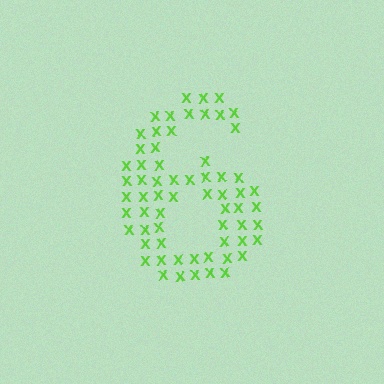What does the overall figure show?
The overall figure shows the digit 6.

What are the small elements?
The small elements are letter X's.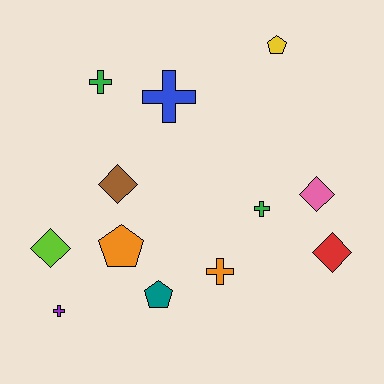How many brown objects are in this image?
There is 1 brown object.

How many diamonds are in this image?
There are 4 diamonds.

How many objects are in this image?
There are 12 objects.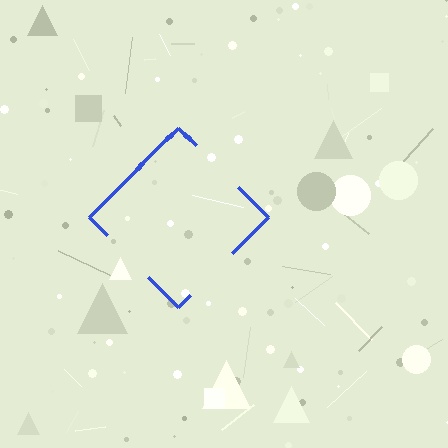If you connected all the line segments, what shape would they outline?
They would outline a diamond.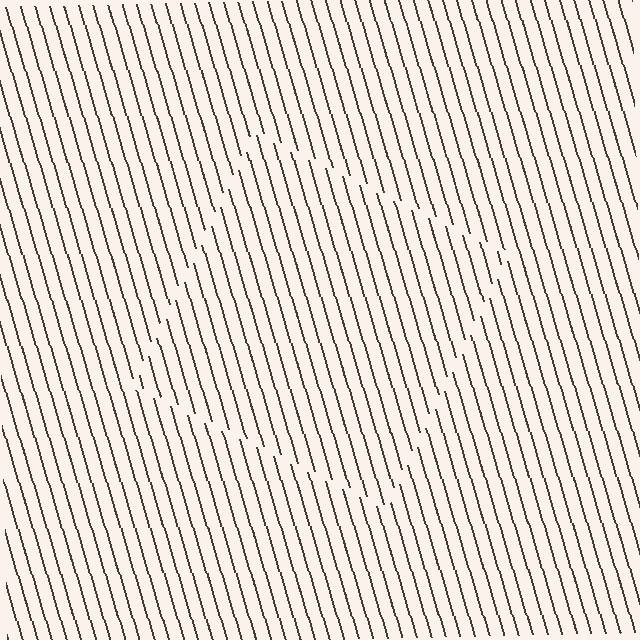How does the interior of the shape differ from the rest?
The interior of the shape contains the same grating, shifted by half a period — the contour is defined by the phase discontinuity where line-ends from the inner and outer gratings abut.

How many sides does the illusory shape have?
4 sides — the line-ends trace a square.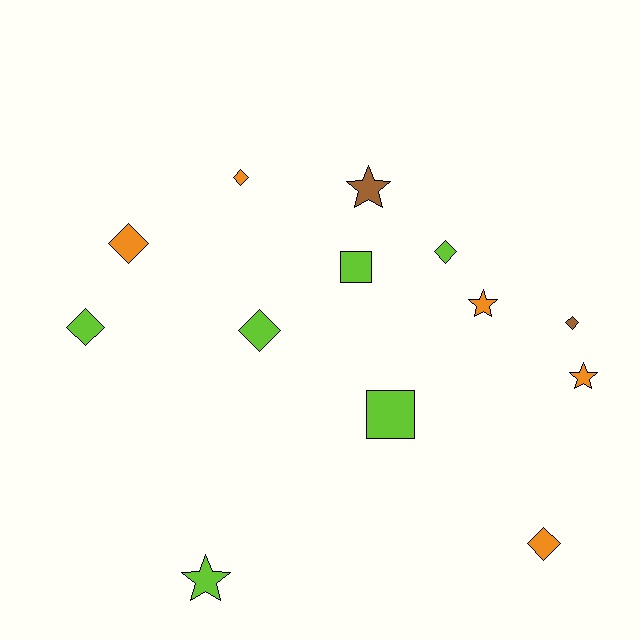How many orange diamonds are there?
There are 3 orange diamonds.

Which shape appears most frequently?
Diamond, with 7 objects.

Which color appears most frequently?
Lime, with 6 objects.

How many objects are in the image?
There are 13 objects.